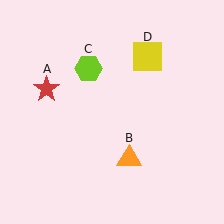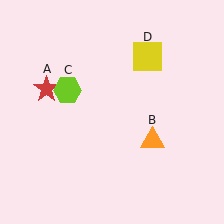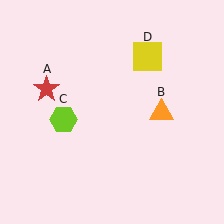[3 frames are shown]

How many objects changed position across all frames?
2 objects changed position: orange triangle (object B), lime hexagon (object C).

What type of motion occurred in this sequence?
The orange triangle (object B), lime hexagon (object C) rotated counterclockwise around the center of the scene.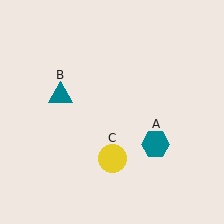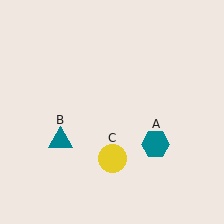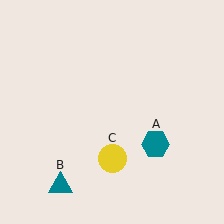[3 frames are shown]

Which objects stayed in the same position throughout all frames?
Teal hexagon (object A) and yellow circle (object C) remained stationary.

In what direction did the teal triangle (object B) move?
The teal triangle (object B) moved down.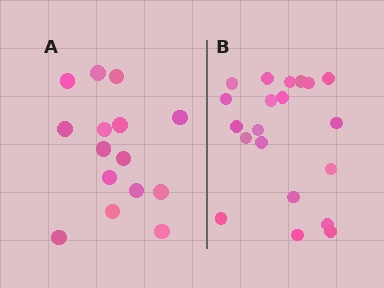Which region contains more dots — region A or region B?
Region B (the right region) has more dots.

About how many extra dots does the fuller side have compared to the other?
Region B has about 5 more dots than region A.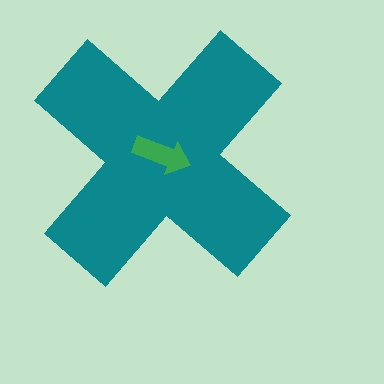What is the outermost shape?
The teal cross.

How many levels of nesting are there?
2.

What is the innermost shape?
The green arrow.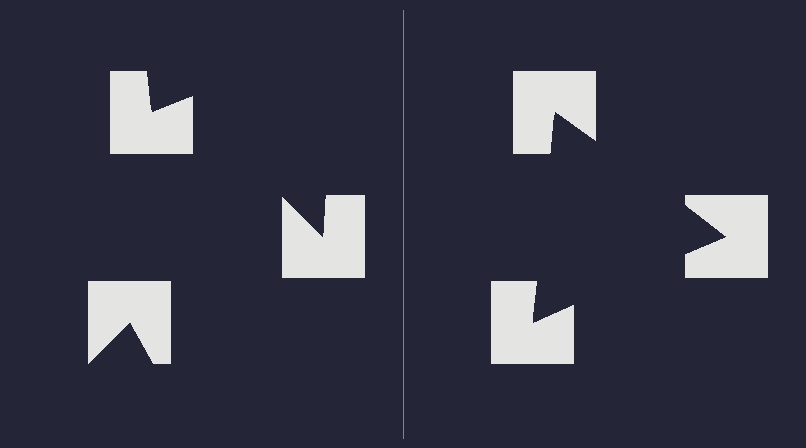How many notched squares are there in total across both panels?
6 — 3 on each side.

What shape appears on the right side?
An illusory triangle.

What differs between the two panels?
The notched squares are positioned identically on both sides; only the wedge orientations differ. On the right they align to a triangle; on the left they are misaligned.